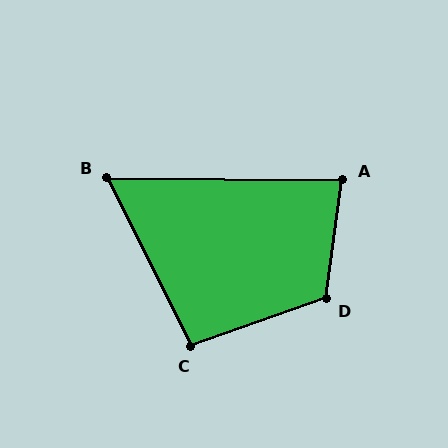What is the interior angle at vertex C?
Approximately 97 degrees (obtuse).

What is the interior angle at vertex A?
Approximately 83 degrees (acute).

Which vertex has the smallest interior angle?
B, at approximately 63 degrees.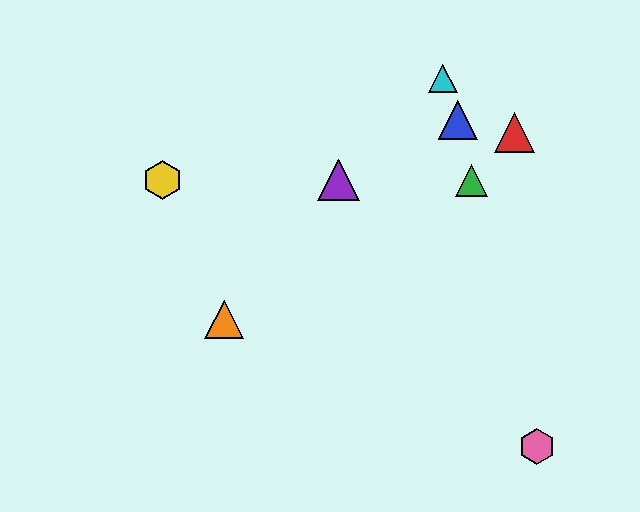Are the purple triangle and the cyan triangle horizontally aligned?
No, the purple triangle is at y≈180 and the cyan triangle is at y≈78.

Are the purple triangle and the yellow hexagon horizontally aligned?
Yes, both are at y≈180.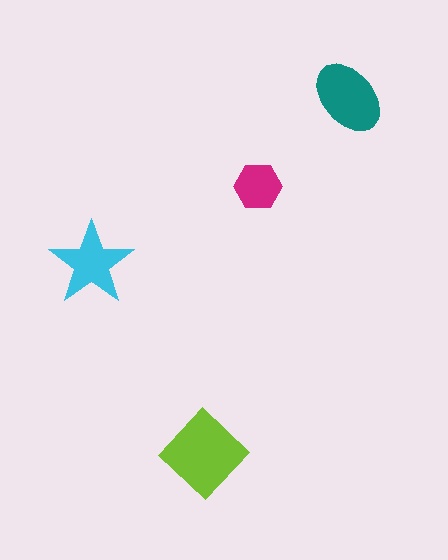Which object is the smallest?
The magenta hexagon.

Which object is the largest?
The lime diamond.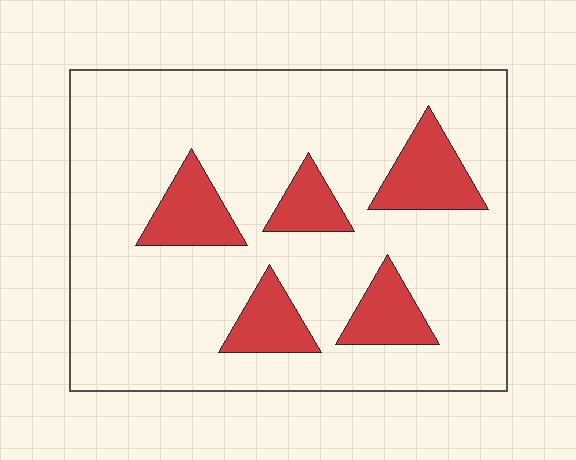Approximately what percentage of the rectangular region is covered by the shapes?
Approximately 20%.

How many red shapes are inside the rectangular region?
5.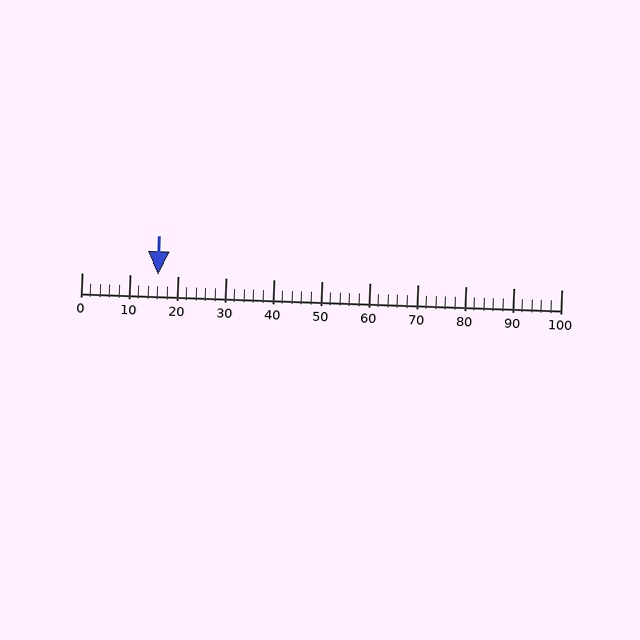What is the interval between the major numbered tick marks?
The major tick marks are spaced 10 units apart.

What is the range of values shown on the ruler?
The ruler shows values from 0 to 100.